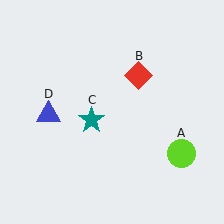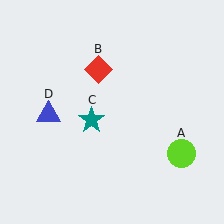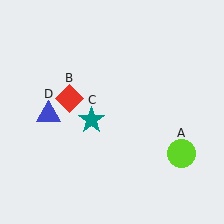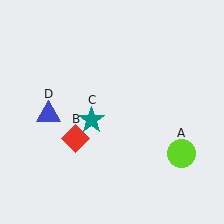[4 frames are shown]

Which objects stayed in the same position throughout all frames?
Lime circle (object A) and teal star (object C) and blue triangle (object D) remained stationary.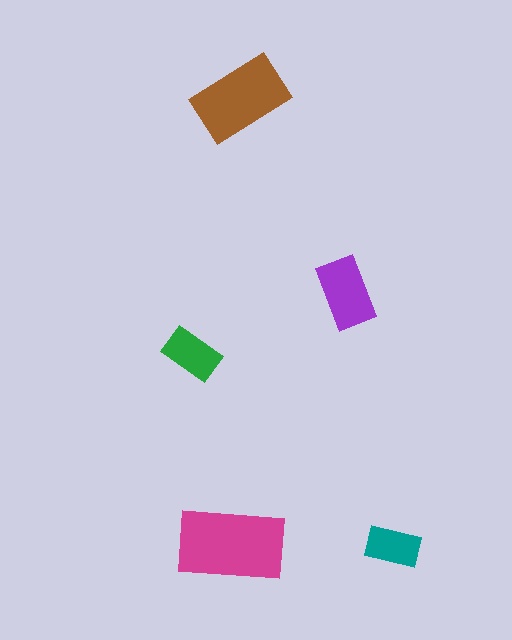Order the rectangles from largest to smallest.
the magenta one, the brown one, the purple one, the green one, the teal one.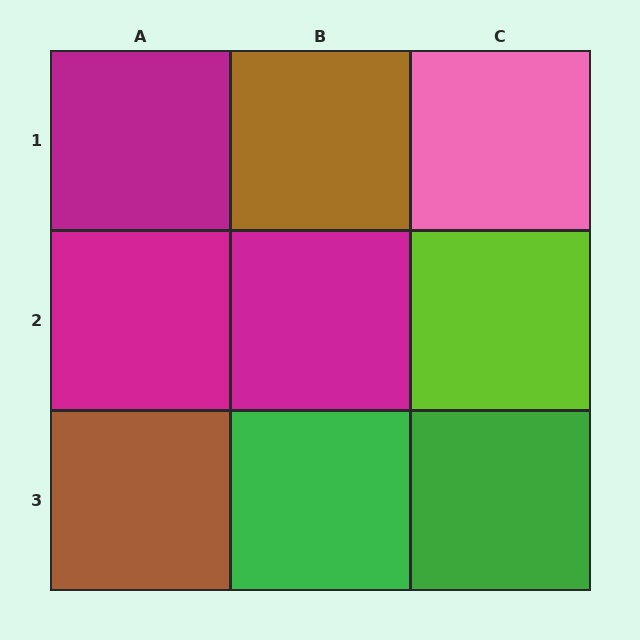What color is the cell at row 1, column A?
Magenta.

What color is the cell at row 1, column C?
Pink.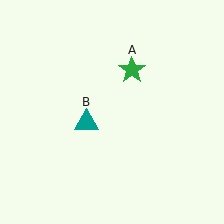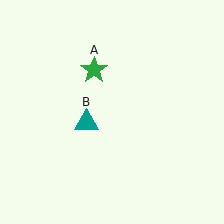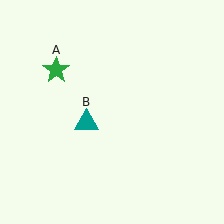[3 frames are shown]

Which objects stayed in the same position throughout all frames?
Teal triangle (object B) remained stationary.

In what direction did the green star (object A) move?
The green star (object A) moved left.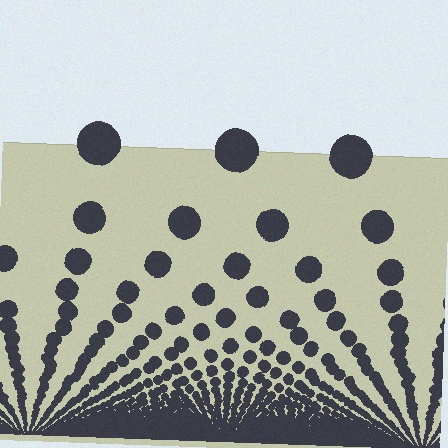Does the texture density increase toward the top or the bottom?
Density increases toward the bottom.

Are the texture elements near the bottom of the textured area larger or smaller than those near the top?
Smaller. The gradient is inverted — elements near the bottom are smaller and denser.